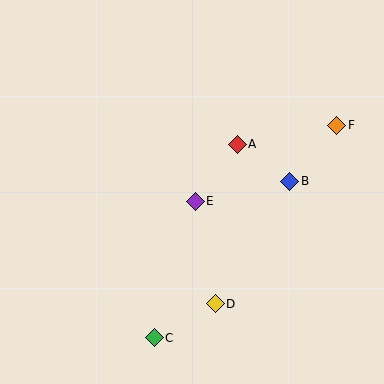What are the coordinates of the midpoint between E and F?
The midpoint between E and F is at (266, 163).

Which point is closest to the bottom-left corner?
Point C is closest to the bottom-left corner.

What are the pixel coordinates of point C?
Point C is at (154, 338).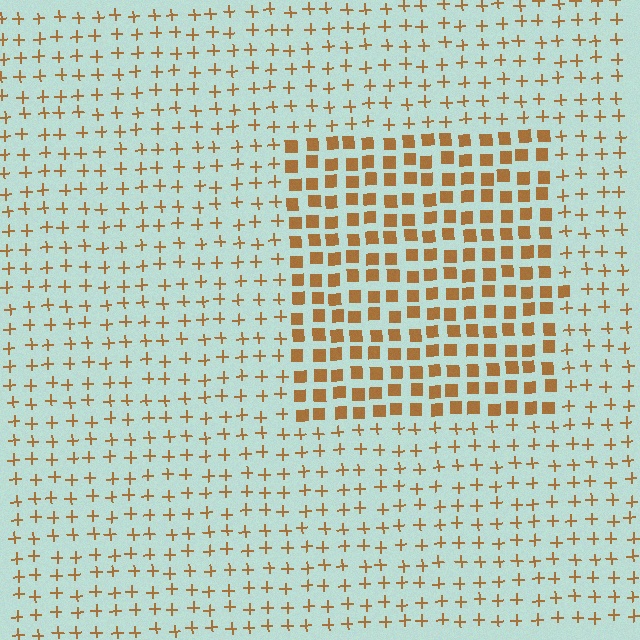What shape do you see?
I see a rectangle.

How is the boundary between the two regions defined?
The boundary is defined by a change in element shape: squares inside vs. plus signs outside. All elements share the same color and spacing.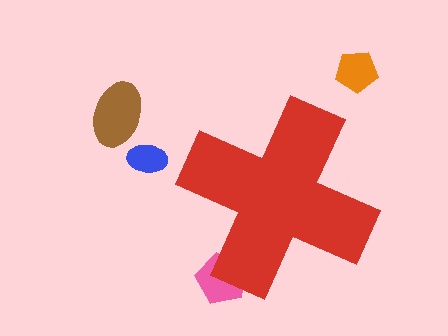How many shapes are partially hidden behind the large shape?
1 shape is partially hidden.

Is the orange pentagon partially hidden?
No, the orange pentagon is fully visible.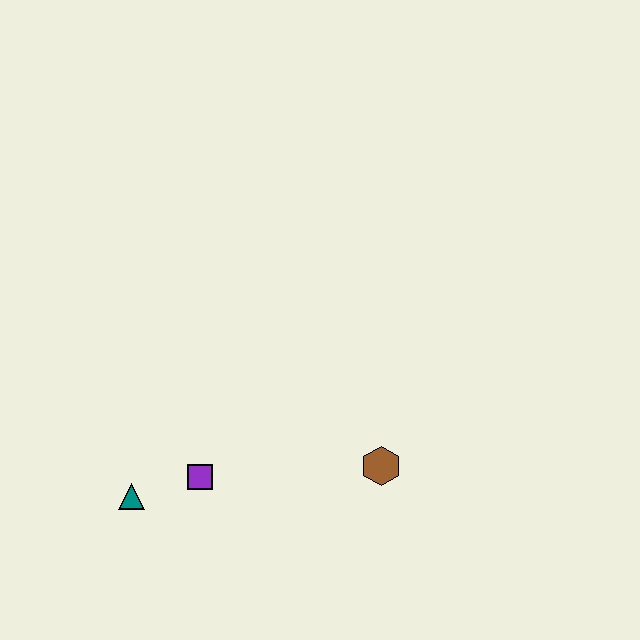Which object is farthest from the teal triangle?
The brown hexagon is farthest from the teal triangle.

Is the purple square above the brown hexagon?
No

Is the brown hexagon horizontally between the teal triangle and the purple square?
No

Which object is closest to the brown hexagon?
The purple square is closest to the brown hexagon.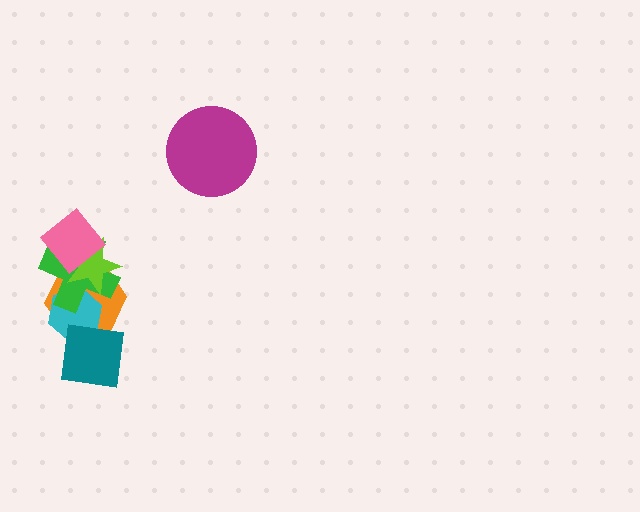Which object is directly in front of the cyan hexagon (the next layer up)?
The green cross is directly in front of the cyan hexagon.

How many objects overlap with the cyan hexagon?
4 objects overlap with the cyan hexagon.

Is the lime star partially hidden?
Yes, it is partially covered by another shape.